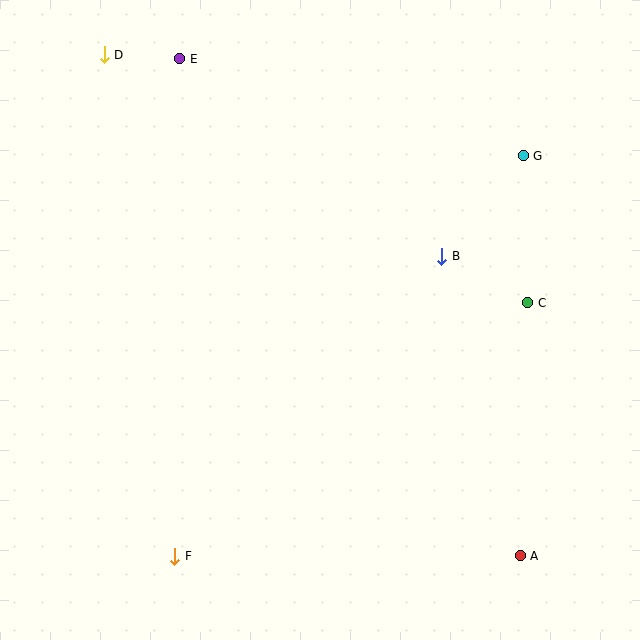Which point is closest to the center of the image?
Point B at (442, 256) is closest to the center.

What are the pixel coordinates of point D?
Point D is at (104, 55).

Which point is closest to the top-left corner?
Point D is closest to the top-left corner.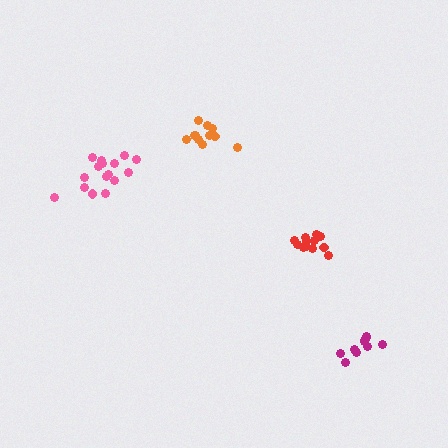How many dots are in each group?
Group 1: 10 dots, Group 2: 11 dots, Group 3: 12 dots, Group 4: 16 dots (49 total).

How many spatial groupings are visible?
There are 4 spatial groupings.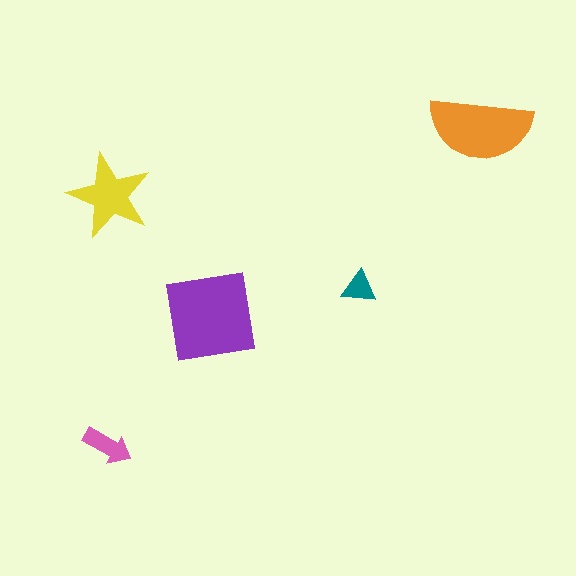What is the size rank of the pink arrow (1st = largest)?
4th.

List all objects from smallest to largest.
The teal triangle, the pink arrow, the yellow star, the orange semicircle, the purple square.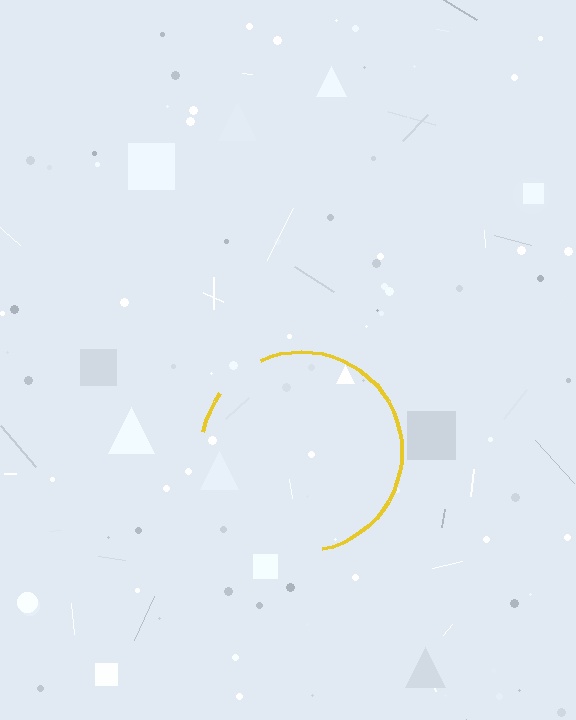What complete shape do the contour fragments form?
The contour fragments form a circle.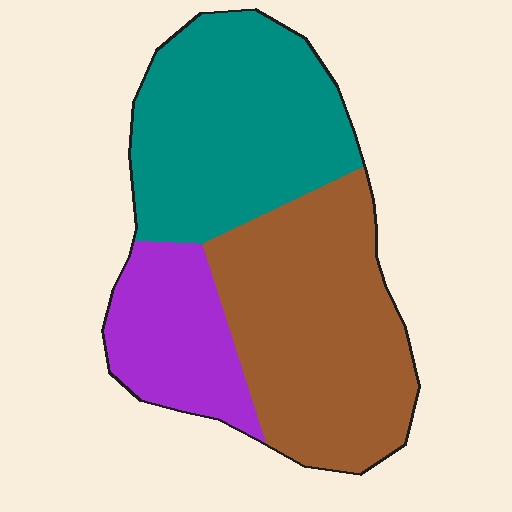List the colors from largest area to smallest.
From largest to smallest: brown, teal, purple.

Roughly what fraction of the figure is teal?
Teal covers about 40% of the figure.